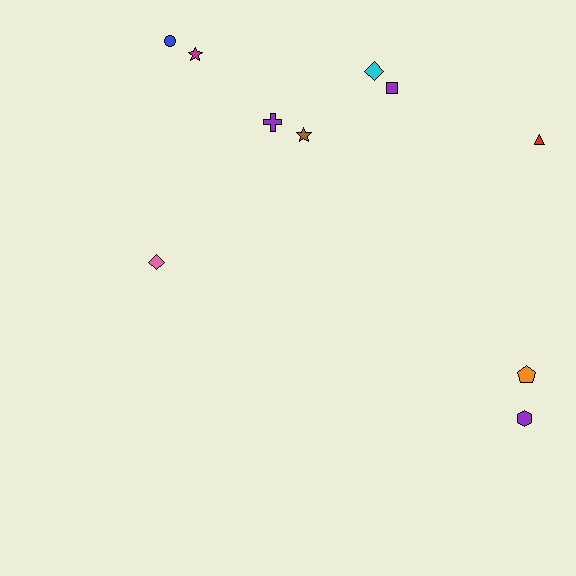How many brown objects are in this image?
There is 1 brown object.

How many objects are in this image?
There are 10 objects.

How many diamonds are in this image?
There are 2 diamonds.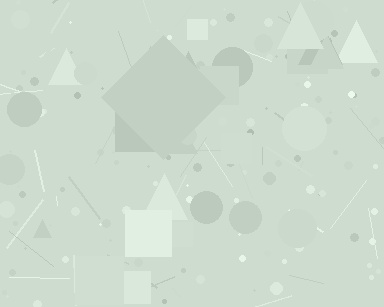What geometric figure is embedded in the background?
A diamond is embedded in the background.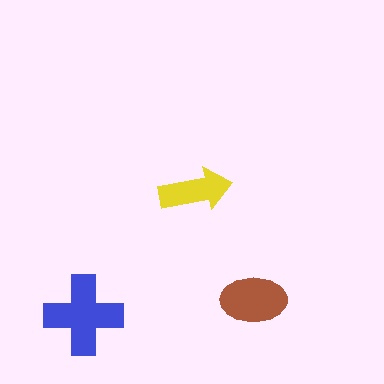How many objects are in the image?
There are 3 objects in the image.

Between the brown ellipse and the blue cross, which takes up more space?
The blue cross.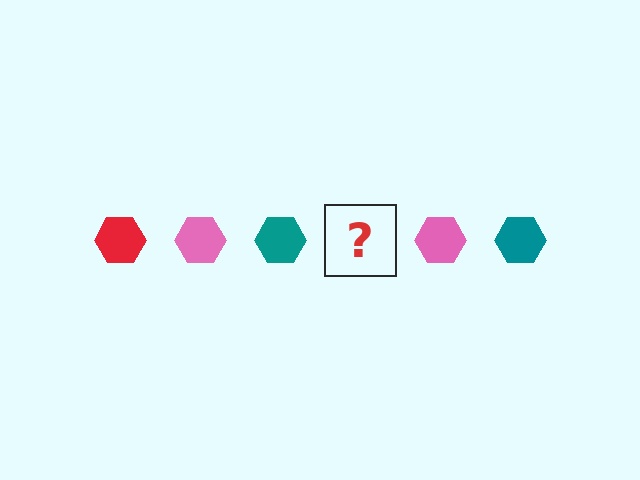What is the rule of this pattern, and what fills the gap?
The rule is that the pattern cycles through red, pink, teal hexagons. The gap should be filled with a red hexagon.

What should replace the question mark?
The question mark should be replaced with a red hexagon.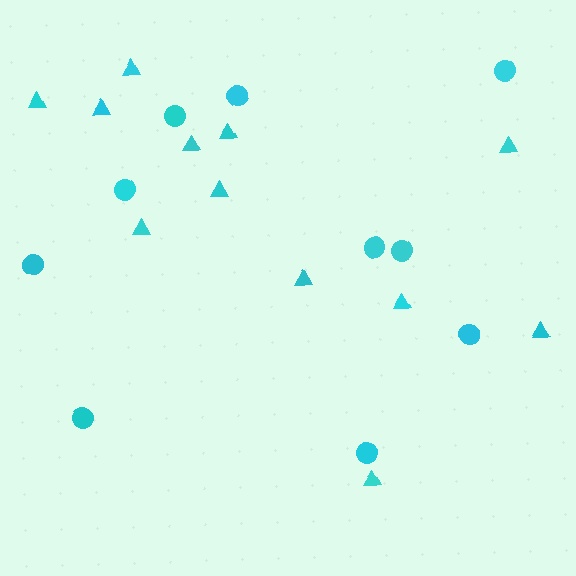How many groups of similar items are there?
There are 2 groups: one group of circles (10) and one group of triangles (12).